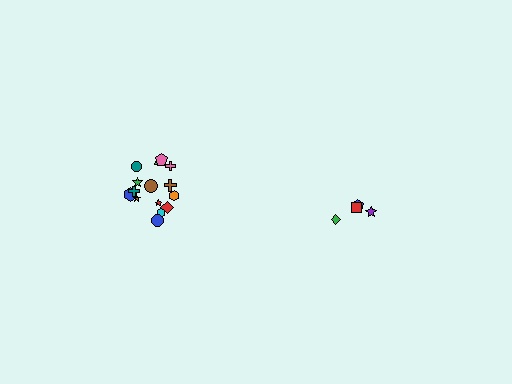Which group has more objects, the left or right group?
The left group.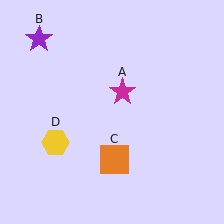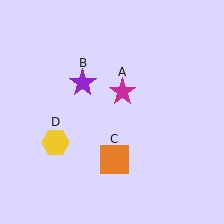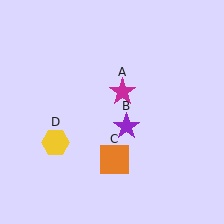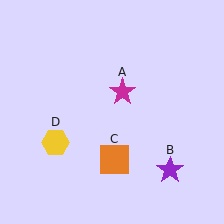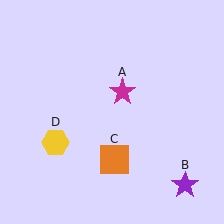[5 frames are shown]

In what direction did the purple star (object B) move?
The purple star (object B) moved down and to the right.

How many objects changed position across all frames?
1 object changed position: purple star (object B).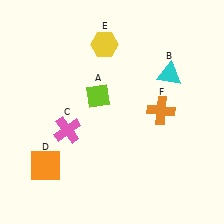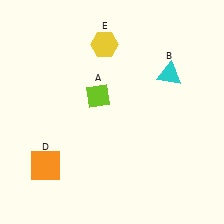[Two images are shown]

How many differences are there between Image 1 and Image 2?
There are 2 differences between the two images.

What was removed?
The orange cross (F), the pink cross (C) were removed in Image 2.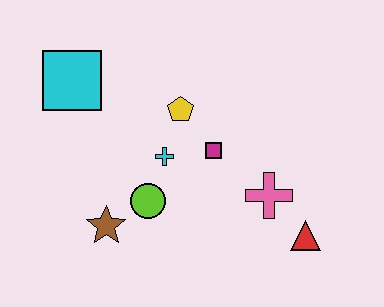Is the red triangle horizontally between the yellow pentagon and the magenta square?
No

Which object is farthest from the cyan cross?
The red triangle is farthest from the cyan cross.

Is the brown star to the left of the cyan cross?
Yes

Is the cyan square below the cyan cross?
No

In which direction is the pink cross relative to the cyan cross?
The pink cross is to the right of the cyan cross.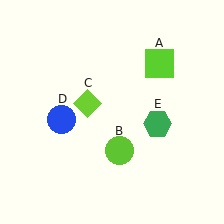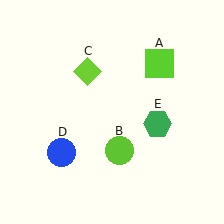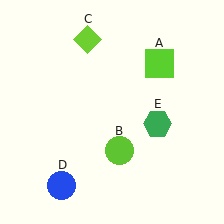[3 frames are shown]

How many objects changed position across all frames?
2 objects changed position: lime diamond (object C), blue circle (object D).